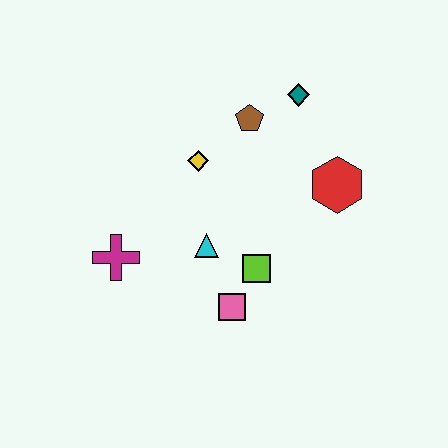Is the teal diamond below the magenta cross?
No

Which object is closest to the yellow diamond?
The brown pentagon is closest to the yellow diamond.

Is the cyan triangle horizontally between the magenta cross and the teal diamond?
Yes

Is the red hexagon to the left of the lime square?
No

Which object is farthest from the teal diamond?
The magenta cross is farthest from the teal diamond.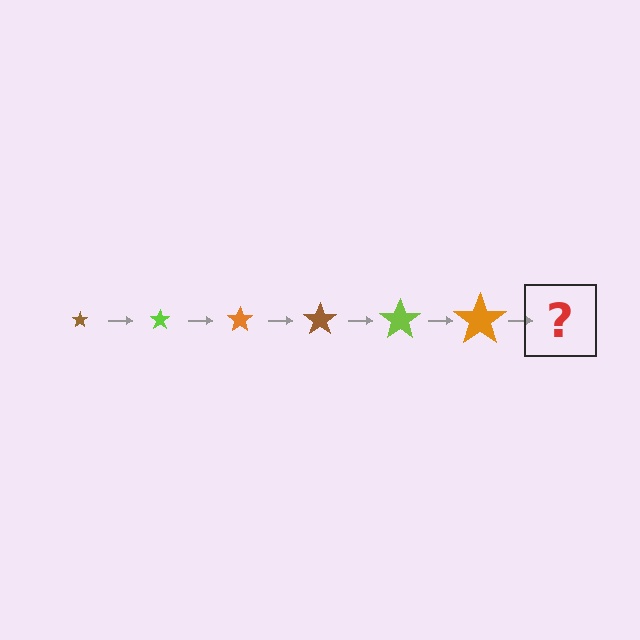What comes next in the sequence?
The next element should be a brown star, larger than the previous one.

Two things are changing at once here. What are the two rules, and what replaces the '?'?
The two rules are that the star grows larger each step and the color cycles through brown, lime, and orange. The '?' should be a brown star, larger than the previous one.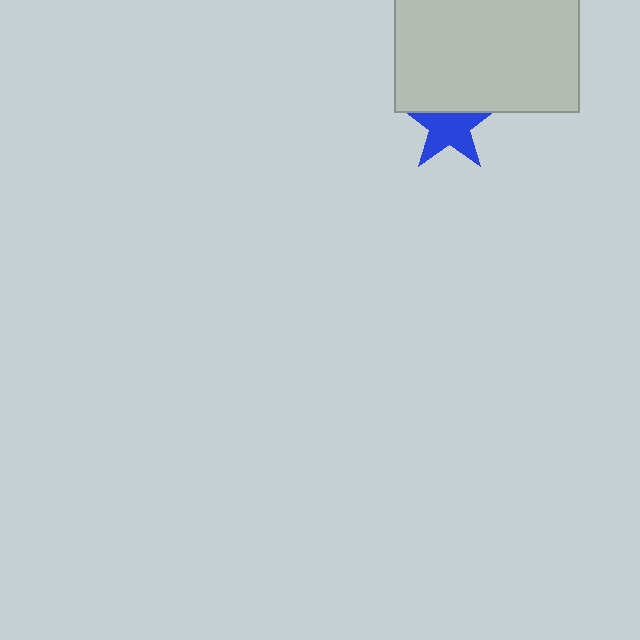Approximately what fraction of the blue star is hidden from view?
Roughly 31% of the blue star is hidden behind the light gray rectangle.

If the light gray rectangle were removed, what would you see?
You would see the complete blue star.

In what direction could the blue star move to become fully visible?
The blue star could move down. That would shift it out from behind the light gray rectangle entirely.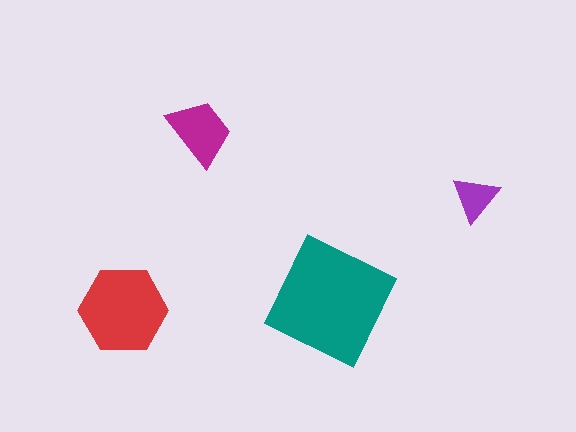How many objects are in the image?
There are 4 objects in the image.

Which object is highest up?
The magenta trapezoid is topmost.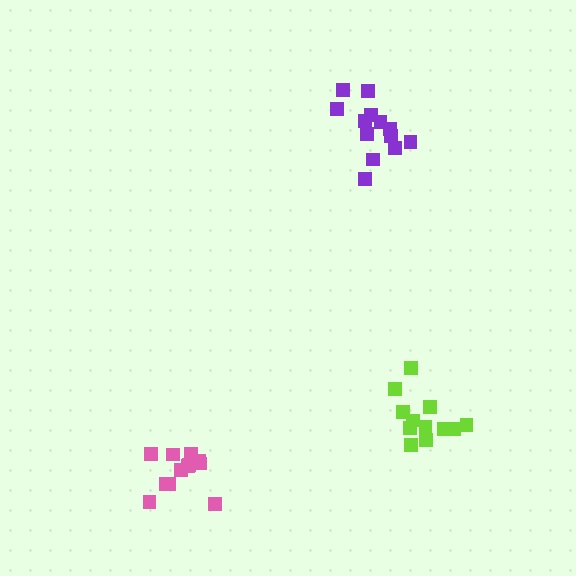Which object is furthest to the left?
The pink cluster is leftmost.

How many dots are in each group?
Group 1: 12 dots, Group 2: 13 dots, Group 3: 12 dots (37 total).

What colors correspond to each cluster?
The clusters are colored: pink, purple, lime.